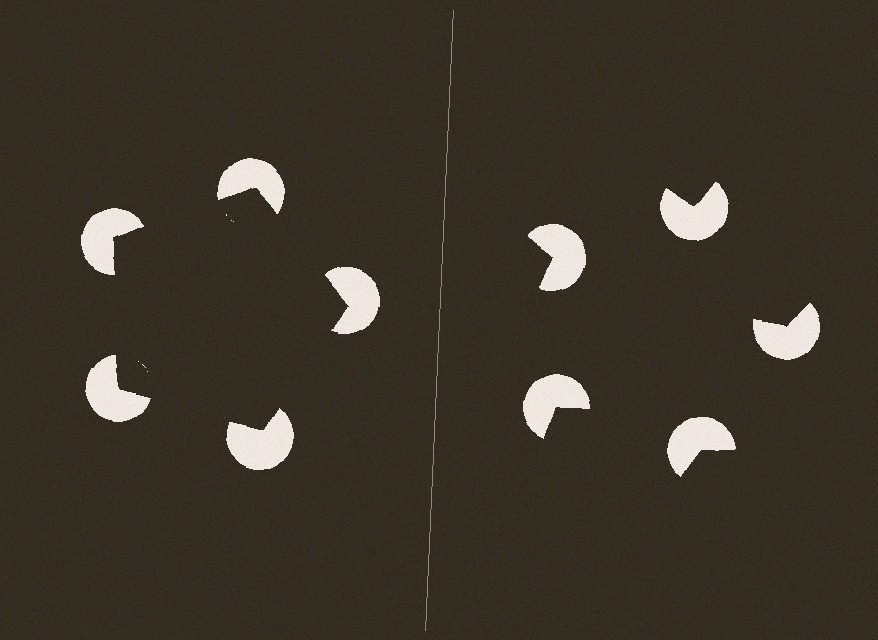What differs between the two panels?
The pac-man discs are positioned identically on both sides; only the wedge orientations differ. On the left they align to a pentagon; on the right they are misaligned.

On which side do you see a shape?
An illusory pentagon appears on the left side. On the right side the wedge cuts are rotated, so no coherent shape forms.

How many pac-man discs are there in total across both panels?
10 — 5 on each side.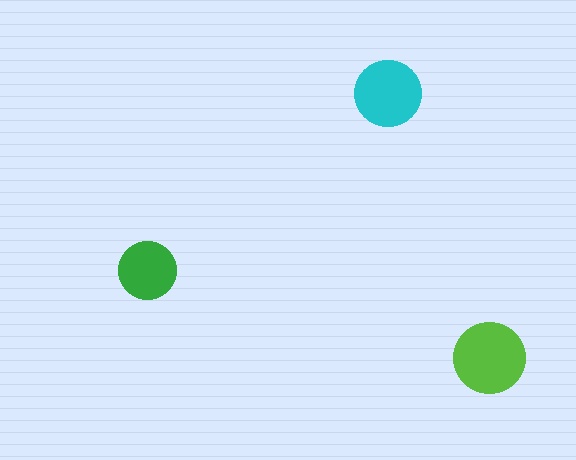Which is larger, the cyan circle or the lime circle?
The lime one.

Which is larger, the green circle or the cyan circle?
The cyan one.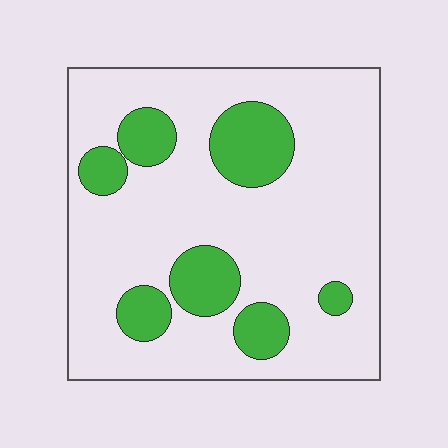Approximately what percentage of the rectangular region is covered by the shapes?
Approximately 20%.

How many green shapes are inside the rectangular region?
7.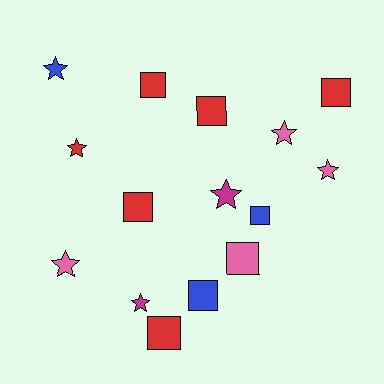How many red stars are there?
There is 1 red star.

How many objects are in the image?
There are 15 objects.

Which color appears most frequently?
Red, with 6 objects.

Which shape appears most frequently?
Square, with 8 objects.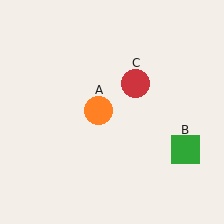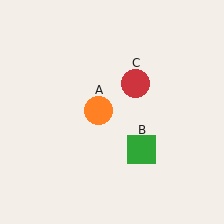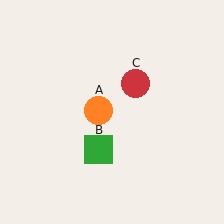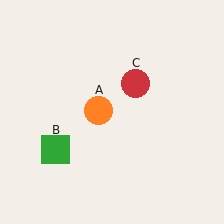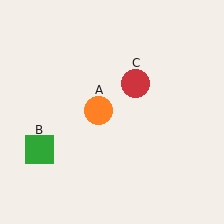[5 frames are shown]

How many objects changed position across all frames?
1 object changed position: green square (object B).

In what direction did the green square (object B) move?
The green square (object B) moved left.